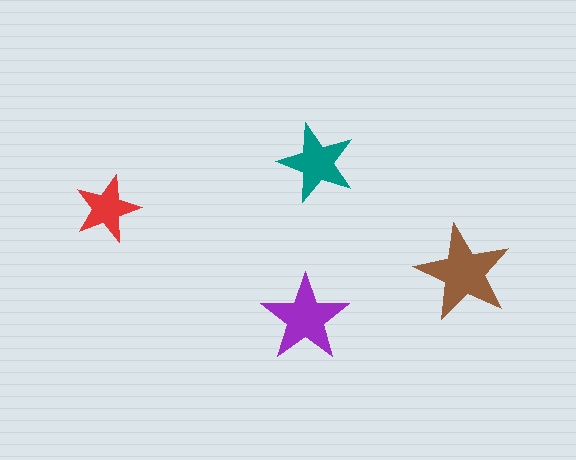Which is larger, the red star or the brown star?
The brown one.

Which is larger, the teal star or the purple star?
The purple one.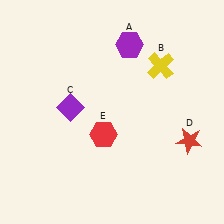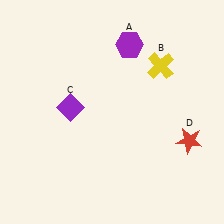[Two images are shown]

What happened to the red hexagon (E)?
The red hexagon (E) was removed in Image 2. It was in the bottom-left area of Image 1.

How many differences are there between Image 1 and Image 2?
There is 1 difference between the two images.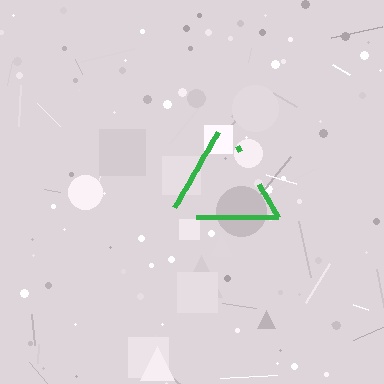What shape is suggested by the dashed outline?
The dashed outline suggests a triangle.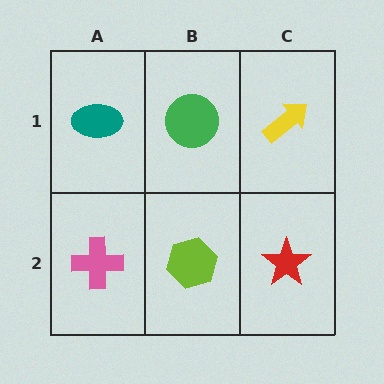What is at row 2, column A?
A pink cross.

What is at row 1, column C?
A yellow arrow.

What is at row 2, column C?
A red star.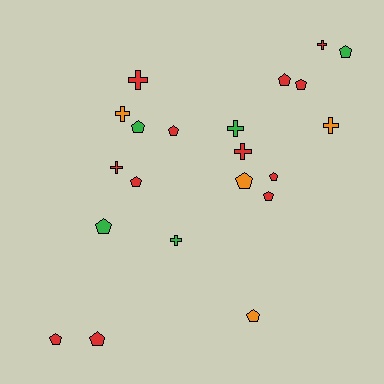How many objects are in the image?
There are 21 objects.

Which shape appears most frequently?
Pentagon, with 13 objects.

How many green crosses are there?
There are 2 green crosses.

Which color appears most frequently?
Red, with 12 objects.